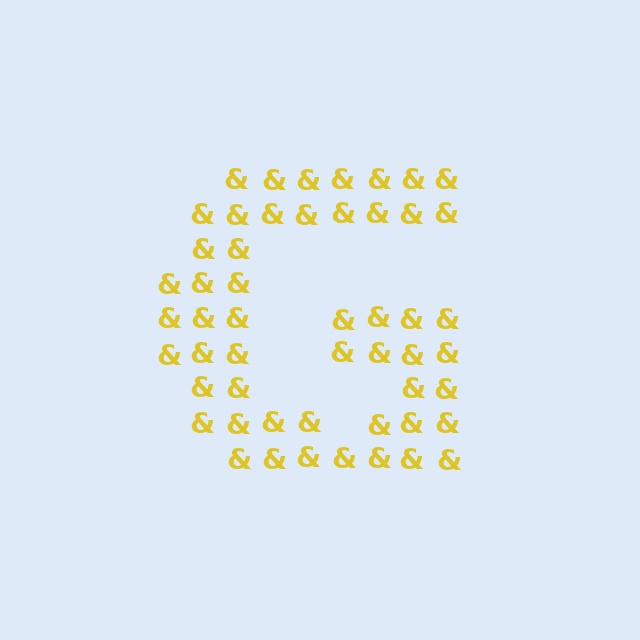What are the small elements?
The small elements are ampersands.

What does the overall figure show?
The overall figure shows the letter G.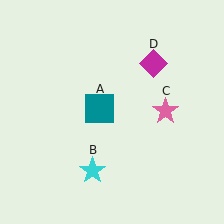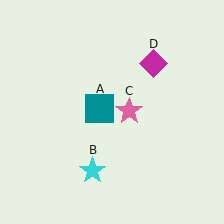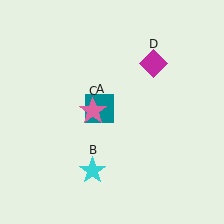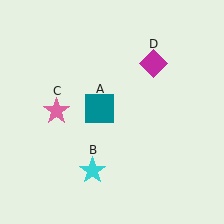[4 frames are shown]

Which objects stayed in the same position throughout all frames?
Teal square (object A) and cyan star (object B) and magenta diamond (object D) remained stationary.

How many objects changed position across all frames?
1 object changed position: pink star (object C).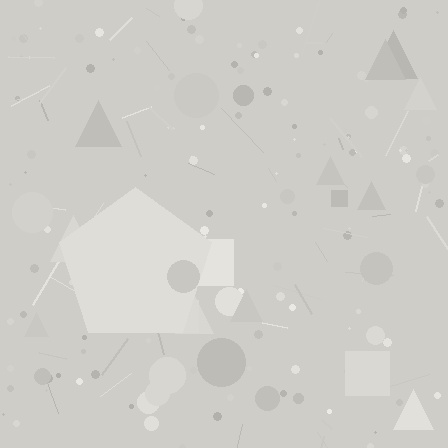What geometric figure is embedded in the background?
A pentagon is embedded in the background.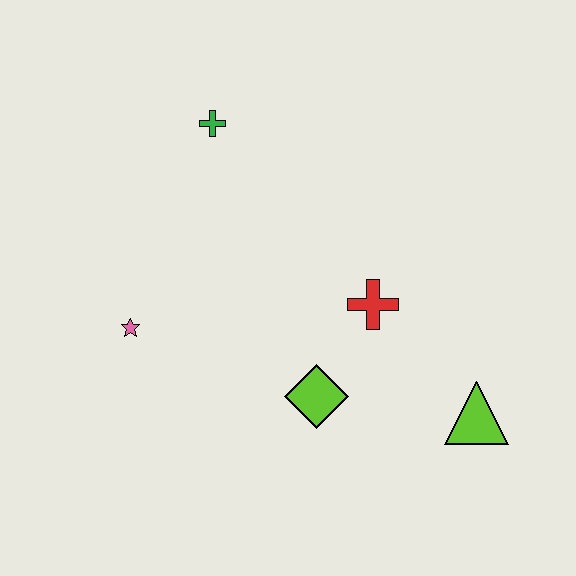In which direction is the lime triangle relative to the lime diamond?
The lime triangle is to the right of the lime diamond.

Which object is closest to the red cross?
The lime diamond is closest to the red cross.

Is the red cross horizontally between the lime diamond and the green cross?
No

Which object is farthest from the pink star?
The lime triangle is farthest from the pink star.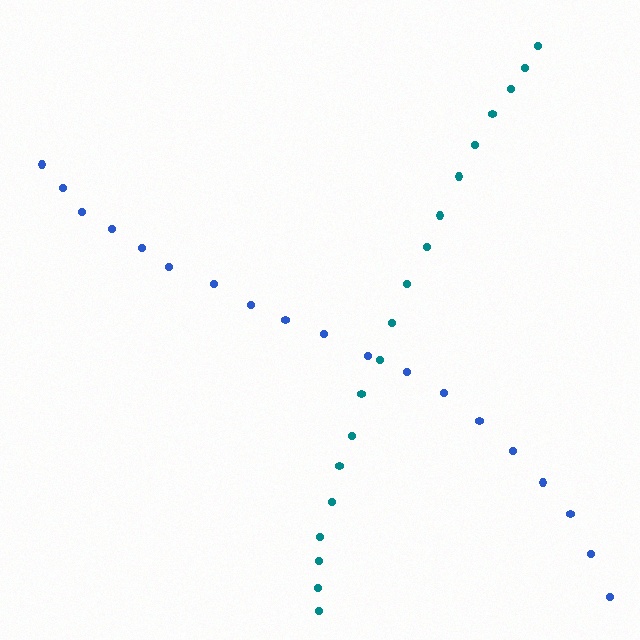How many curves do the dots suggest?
There are 2 distinct paths.